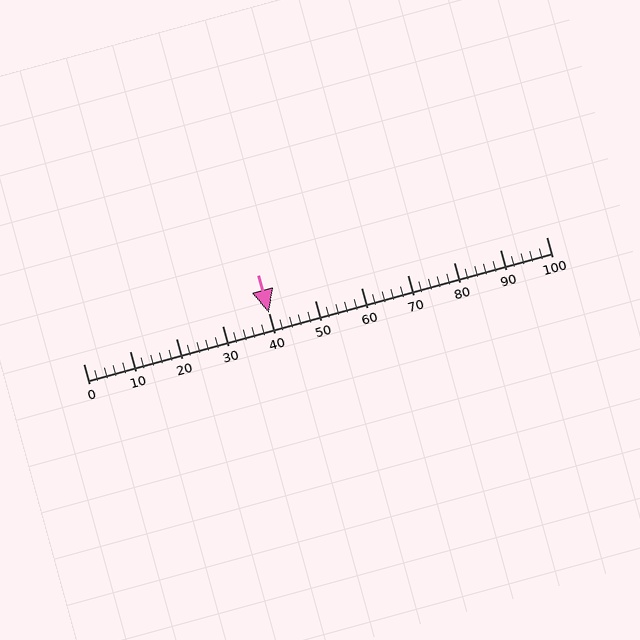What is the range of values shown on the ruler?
The ruler shows values from 0 to 100.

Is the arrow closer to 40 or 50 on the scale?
The arrow is closer to 40.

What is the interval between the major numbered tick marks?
The major tick marks are spaced 10 units apart.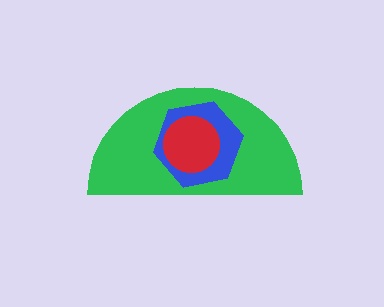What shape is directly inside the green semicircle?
The blue hexagon.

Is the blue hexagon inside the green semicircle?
Yes.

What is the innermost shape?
The red circle.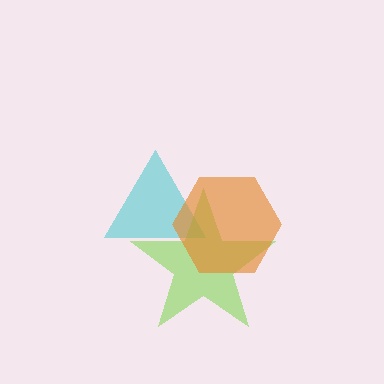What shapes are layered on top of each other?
The layered shapes are: a cyan triangle, a lime star, an orange hexagon.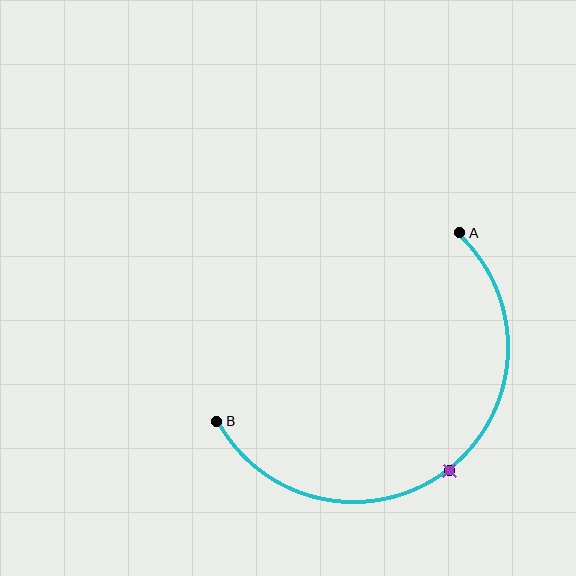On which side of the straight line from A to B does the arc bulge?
The arc bulges below and to the right of the straight line connecting A and B.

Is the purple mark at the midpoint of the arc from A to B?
Yes. The purple mark lies on the arc at equal arc-length from both A and B — it is the arc midpoint.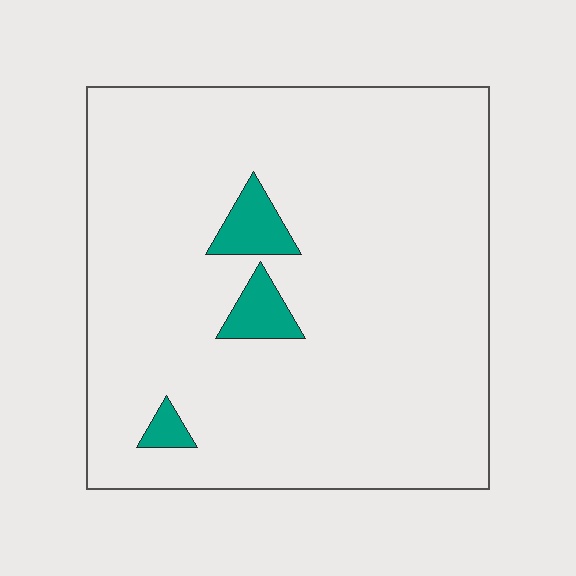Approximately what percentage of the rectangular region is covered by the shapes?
Approximately 5%.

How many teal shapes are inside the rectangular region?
3.